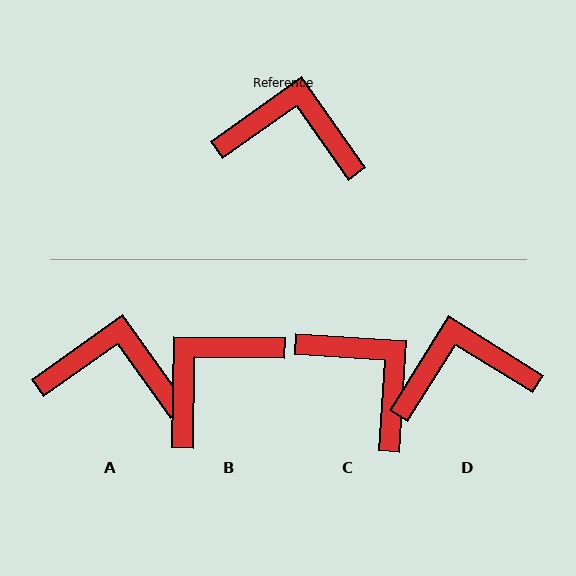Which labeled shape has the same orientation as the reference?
A.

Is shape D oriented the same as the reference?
No, it is off by about 23 degrees.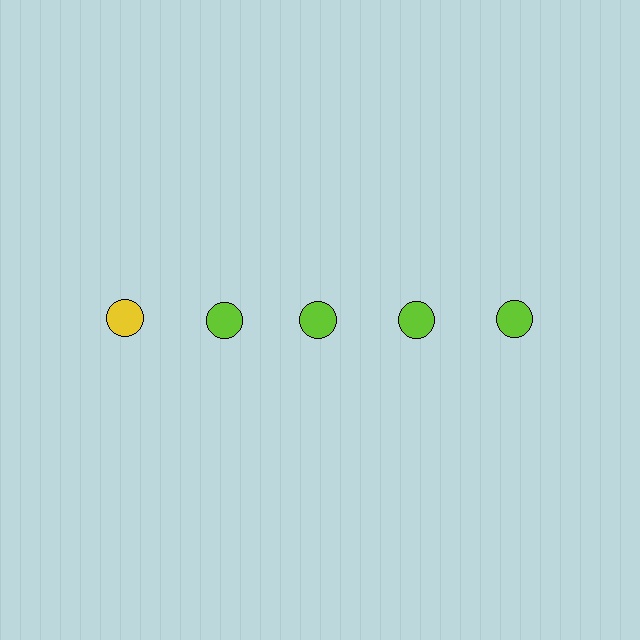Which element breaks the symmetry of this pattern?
The yellow circle in the top row, leftmost column breaks the symmetry. All other shapes are lime circles.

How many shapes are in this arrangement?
There are 5 shapes arranged in a grid pattern.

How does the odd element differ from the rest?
It has a different color: yellow instead of lime.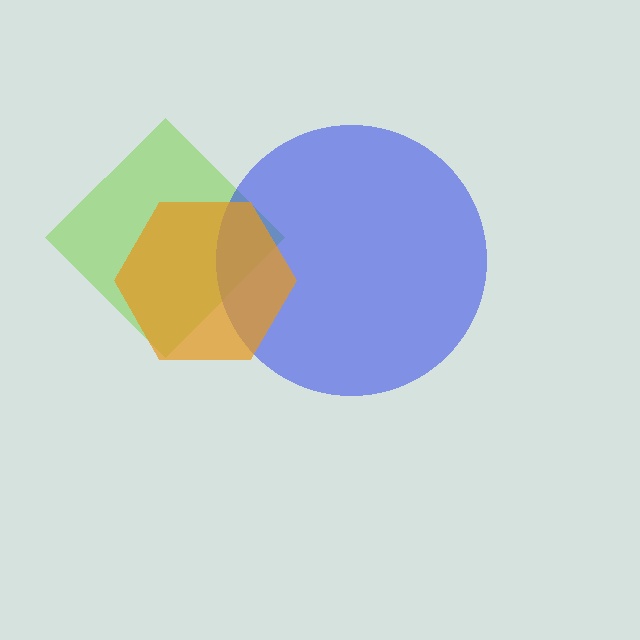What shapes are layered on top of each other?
The layered shapes are: a lime diamond, a blue circle, an orange hexagon.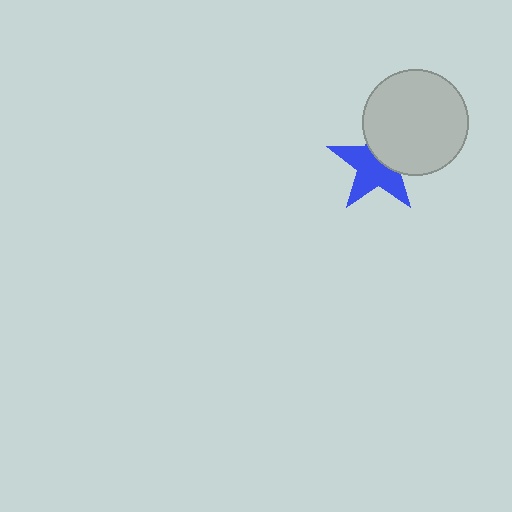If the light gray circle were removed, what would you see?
You would see the complete blue star.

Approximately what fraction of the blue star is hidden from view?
Roughly 41% of the blue star is hidden behind the light gray circle.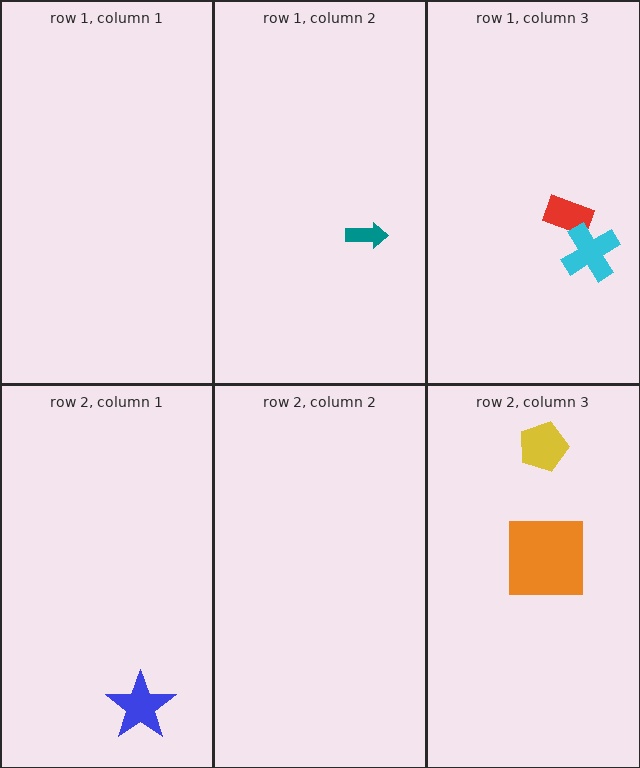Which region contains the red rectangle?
The row 1, column 3 region.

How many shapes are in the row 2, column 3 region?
2.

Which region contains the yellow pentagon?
The row 2, column 3 region.